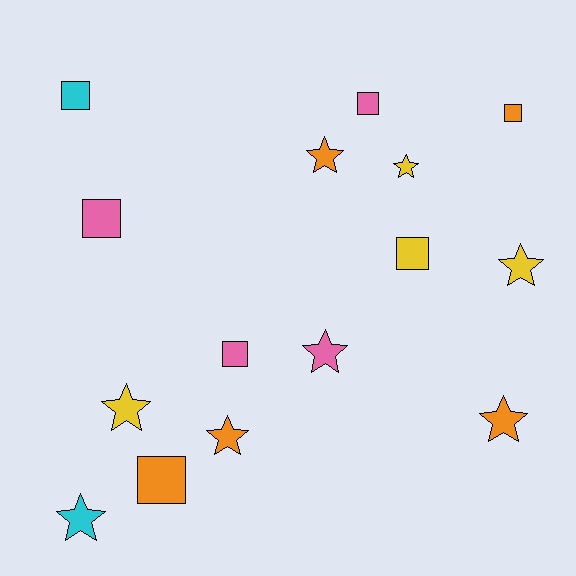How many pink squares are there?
There are 3 pink squares.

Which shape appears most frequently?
Star, with 8 objects.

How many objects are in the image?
There are 15 objects.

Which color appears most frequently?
Orange, with 5 objects.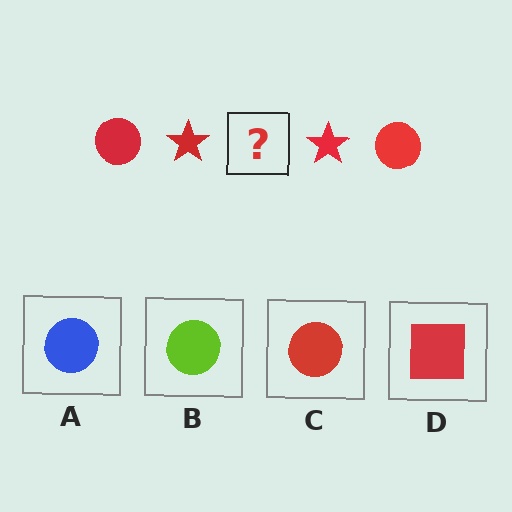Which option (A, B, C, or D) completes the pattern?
C.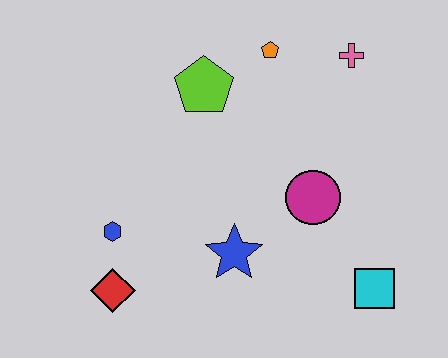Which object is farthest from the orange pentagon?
The red diamond is farthest from the orange pentagon.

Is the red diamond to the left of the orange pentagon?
Yes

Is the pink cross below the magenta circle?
No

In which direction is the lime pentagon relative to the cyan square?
The lime pentagon is above the cyan square.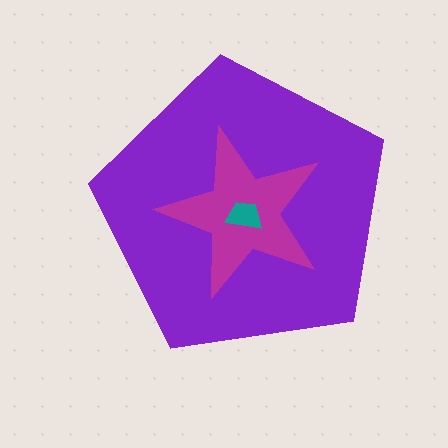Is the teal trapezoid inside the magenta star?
Yes.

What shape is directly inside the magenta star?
The teal trapezoid.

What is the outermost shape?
The purple pentagon.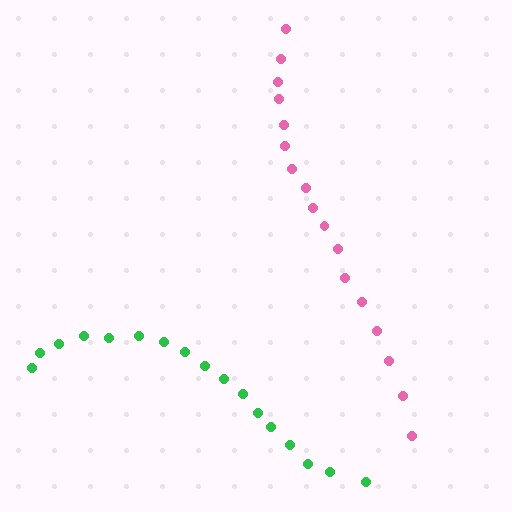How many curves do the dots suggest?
There are 2 distinct paths.